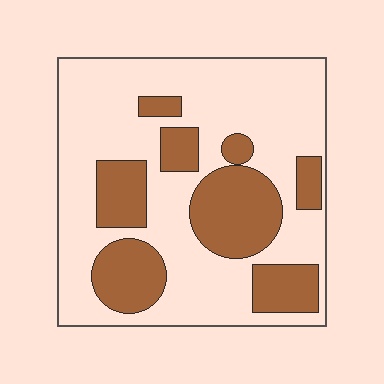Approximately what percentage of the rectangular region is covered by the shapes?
Approximately 30%.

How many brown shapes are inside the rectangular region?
8.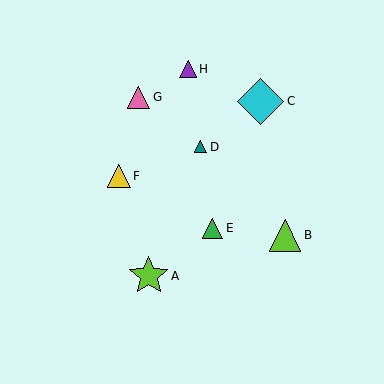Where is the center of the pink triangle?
The center of the pink triangle is at (139, 97).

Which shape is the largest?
The cyan diamond (labeled C) is the largest.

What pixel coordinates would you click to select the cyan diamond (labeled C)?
Click at (261, 101) to select the cyan diamond C.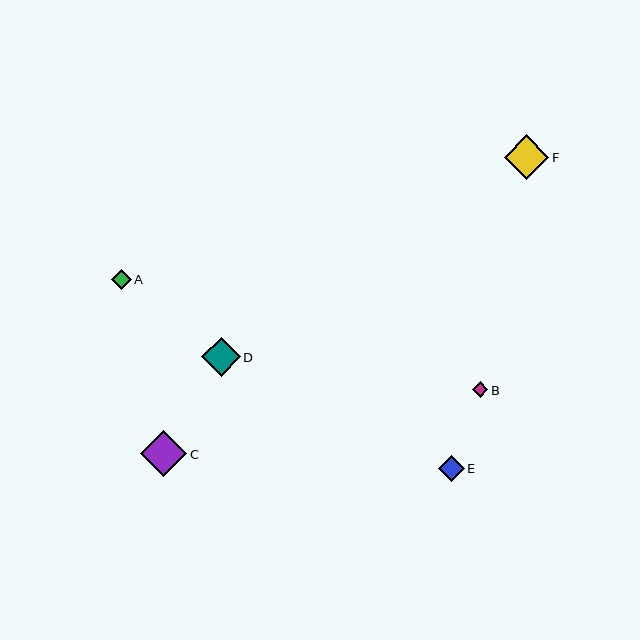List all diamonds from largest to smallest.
From largest to smallest: C, F, D, E, A, B.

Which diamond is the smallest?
Diamond B is the smallest with a size of approximately 15 pixels.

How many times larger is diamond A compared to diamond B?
Diamond A is approximately 1.3 times the size of diamond B.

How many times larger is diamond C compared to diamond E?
Diamond C is approximately 1.7 times the size of diamond E.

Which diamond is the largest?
Diamond C is the largest with a size of approximately 46 pixels.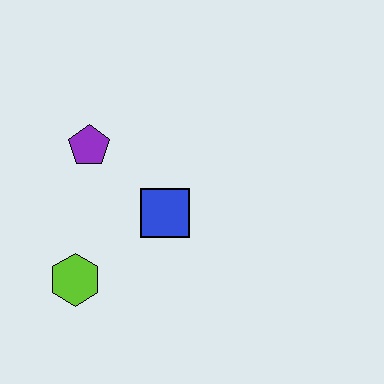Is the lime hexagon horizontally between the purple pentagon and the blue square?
No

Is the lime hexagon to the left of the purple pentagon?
Yes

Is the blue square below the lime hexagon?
No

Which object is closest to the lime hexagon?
The blue square is closest to the lime hexagon.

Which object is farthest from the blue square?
The lime hexagon is farthest from the blue square.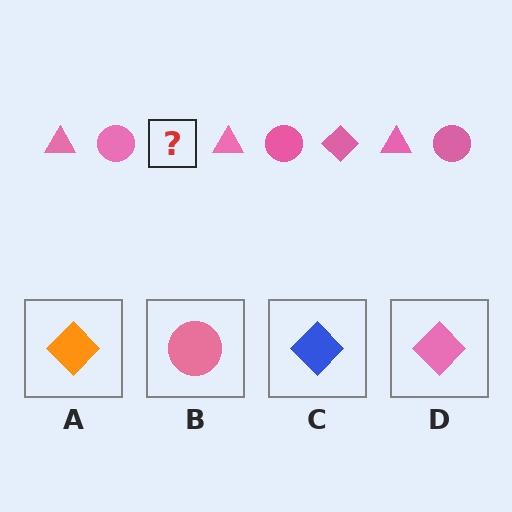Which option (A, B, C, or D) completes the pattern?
D.